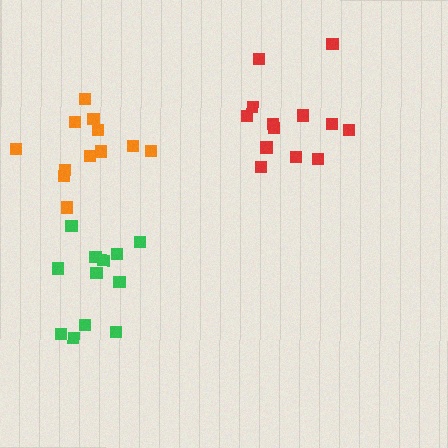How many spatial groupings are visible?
There are 3 spatial groupings.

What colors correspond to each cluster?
The clusters are colored: orange, red, green.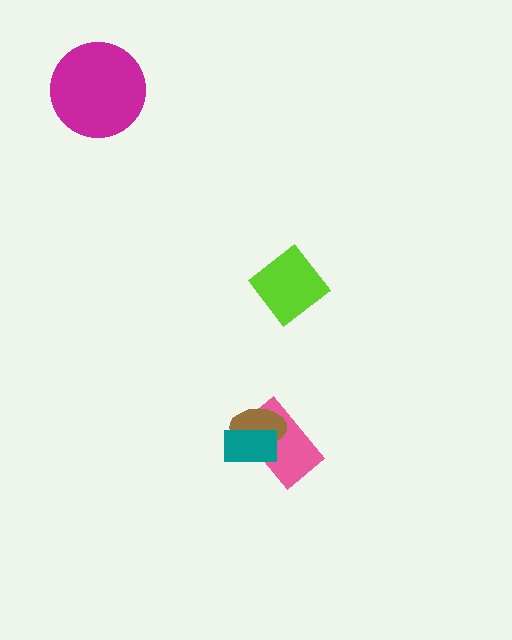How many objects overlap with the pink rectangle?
2 objects overlap with the pink rectangle.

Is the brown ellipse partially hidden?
Yes, it is partially covered by another shape.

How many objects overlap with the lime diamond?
0 objects overlap with the lime diamond.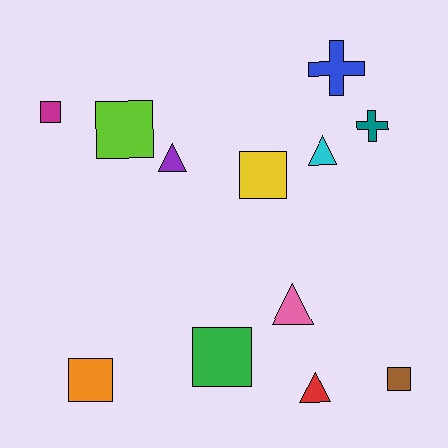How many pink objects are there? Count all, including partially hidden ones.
There is 1 pink object.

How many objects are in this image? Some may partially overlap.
There are 12 objects.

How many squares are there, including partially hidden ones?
There are 6 squares.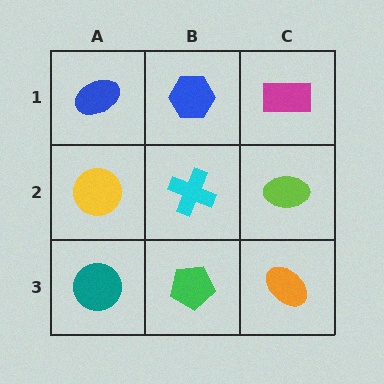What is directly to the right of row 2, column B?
A lime ellipse.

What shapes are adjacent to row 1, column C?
A lime ellipse (row 2, column C), a blue hexagon (row 1, column B).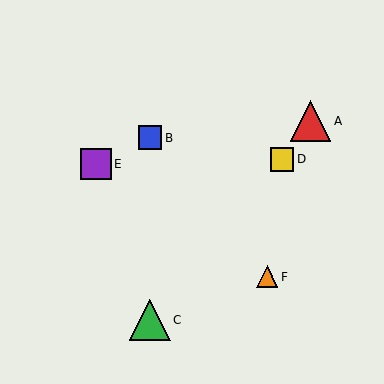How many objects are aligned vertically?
2 objects (B, C) are aligned vertically.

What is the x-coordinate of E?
Object E is at x≈96.